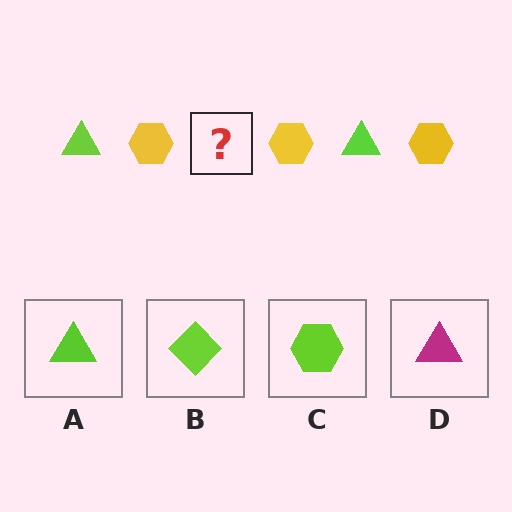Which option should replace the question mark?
Option A.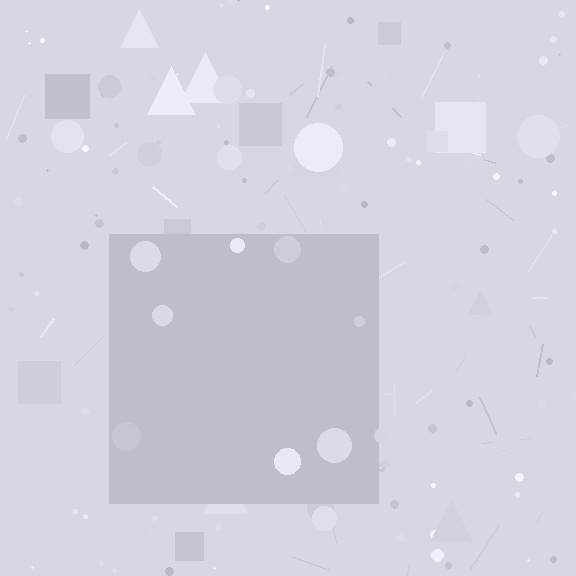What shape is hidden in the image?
A square is hidden in the image.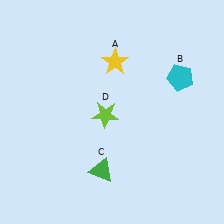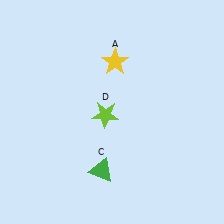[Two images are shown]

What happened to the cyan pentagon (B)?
The cyan pentagon (B) was removed in Image 2. It was in the top-right area of Image 1.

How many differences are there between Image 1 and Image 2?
There is 1 difference between the two images.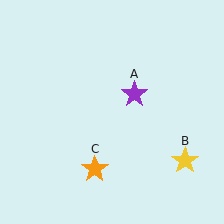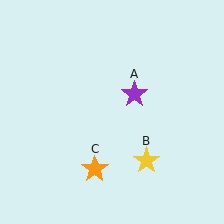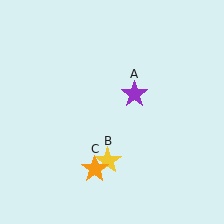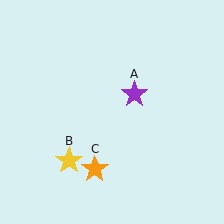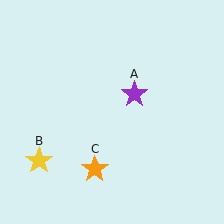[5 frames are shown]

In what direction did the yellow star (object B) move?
The yellow star (object B) moved left.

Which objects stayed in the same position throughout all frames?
Purple star (object A) and orange star (object C) remained stationary.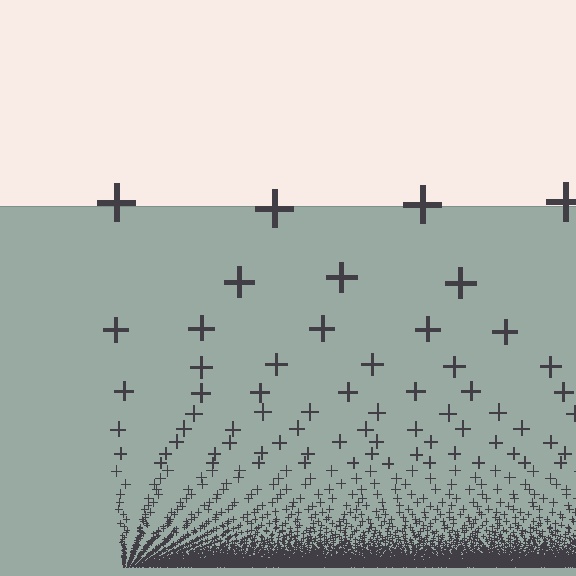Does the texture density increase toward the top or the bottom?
Density increases toward the bottom.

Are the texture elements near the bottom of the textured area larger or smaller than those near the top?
Smaller. The gradient is inverted — elements near the bottom are smaller and denser.